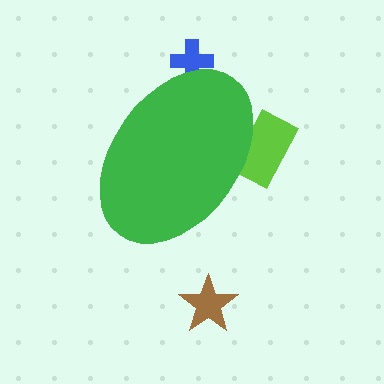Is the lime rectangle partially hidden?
Yes, the lime rectangle is partially hidden behind the green ellipse.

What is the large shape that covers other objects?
A green ellipse.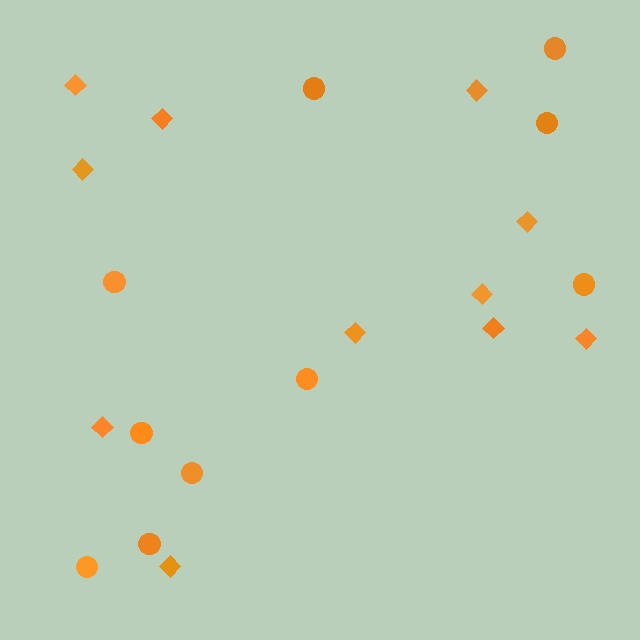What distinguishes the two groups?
There are 2 groups: one group of diamonds (11) and one group of circles (10).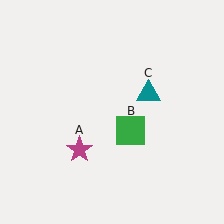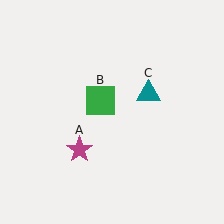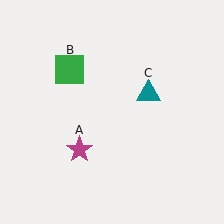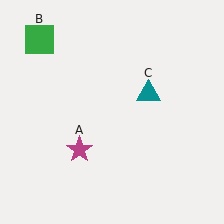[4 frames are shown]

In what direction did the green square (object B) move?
The green square (object B) moved up and to the left.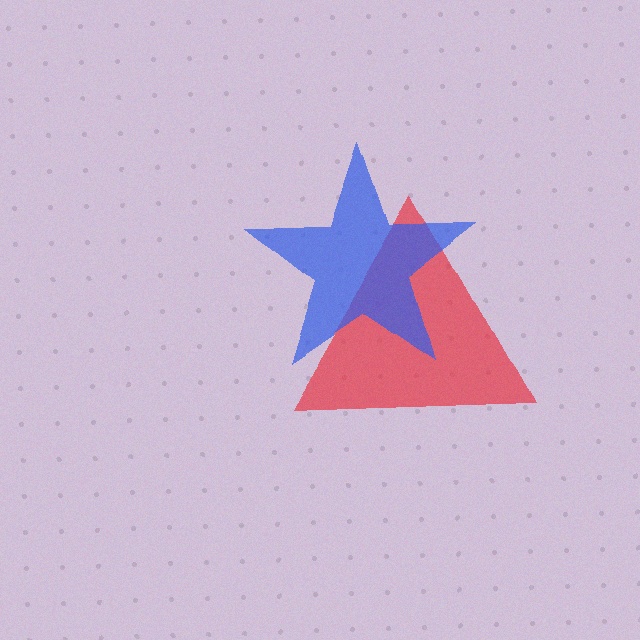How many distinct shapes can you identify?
There are 2 distinct shapes: a red triangle, a blue star.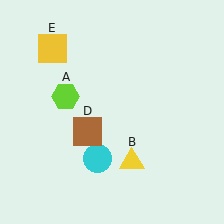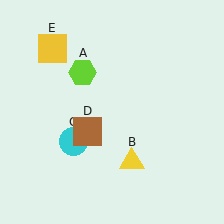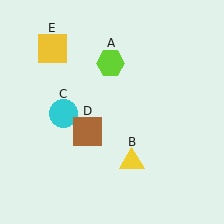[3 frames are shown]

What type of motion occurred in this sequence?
The lime hexagon (object A), cyan circle (object C) rotated clockwise around the center of the scene.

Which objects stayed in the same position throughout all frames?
Yellow triangle (object B) and brown square (object D) and yellow square (object E) remained stationary.